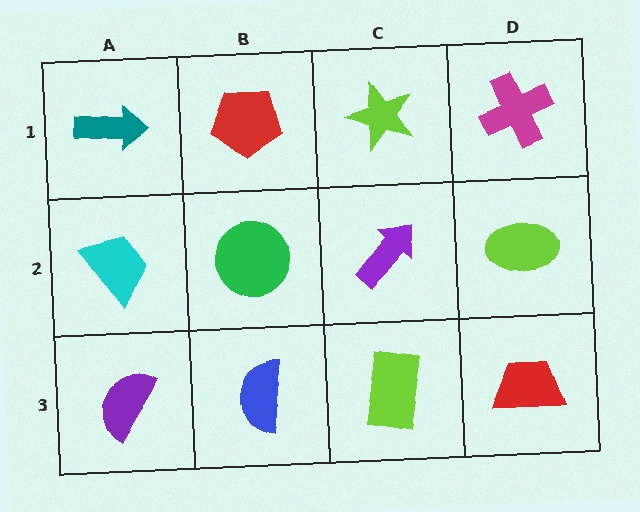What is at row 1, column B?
A red pentagon.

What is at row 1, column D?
A magenta cross.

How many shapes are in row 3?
4 shapes.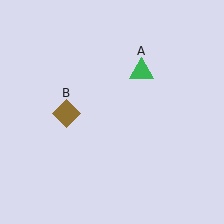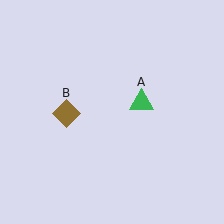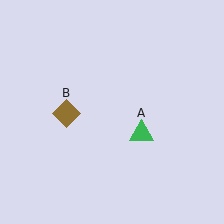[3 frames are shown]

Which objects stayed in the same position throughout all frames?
Brown diamond (object B) remained stationary.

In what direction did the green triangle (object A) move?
The green triangle (object A) moved down.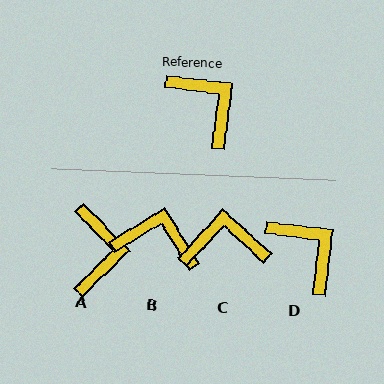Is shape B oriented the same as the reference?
No, it is off by about 39 degrees.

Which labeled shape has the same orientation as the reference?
D.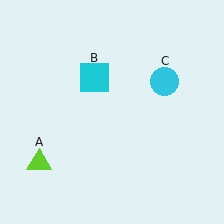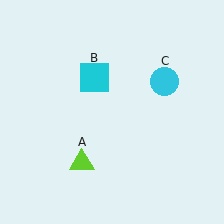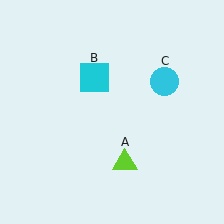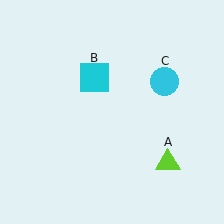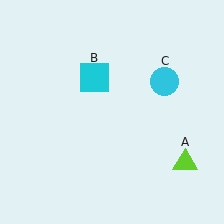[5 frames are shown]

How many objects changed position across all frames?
1 object changed position: lime triangle (object A).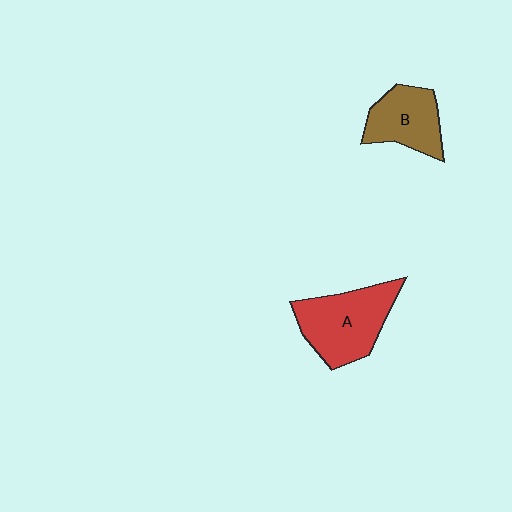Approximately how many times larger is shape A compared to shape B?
Approximately 1.4 times.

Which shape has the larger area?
Shape A (red).